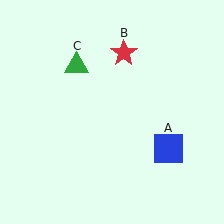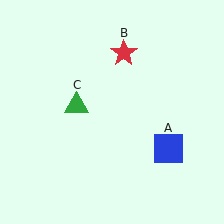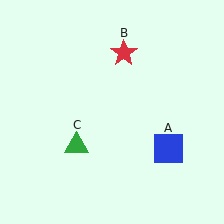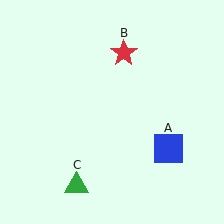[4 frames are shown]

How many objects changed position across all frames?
1 object changed position: green triangle (object C).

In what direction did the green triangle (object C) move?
The green triangle (object C) moved down.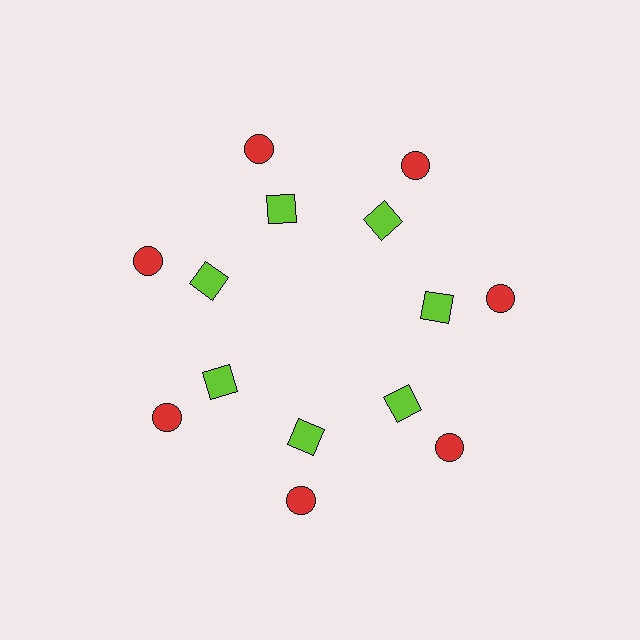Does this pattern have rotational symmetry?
Yes, this pattern has 7-fold rotational symmetry. It looks the same after rotating 51 degrees around the center.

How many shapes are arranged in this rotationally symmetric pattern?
There are 14 shapes, arranged in 7 groups of 2.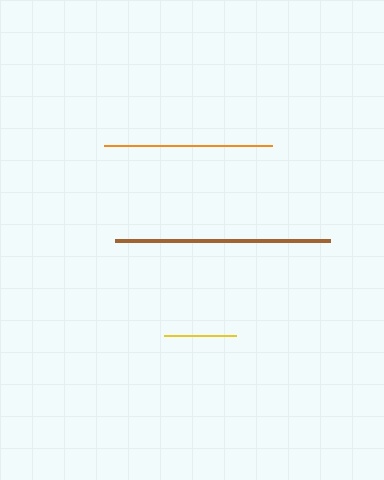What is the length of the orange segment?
The orange segment is approximately 169 pixels long.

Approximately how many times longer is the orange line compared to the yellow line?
The orange line is approximately 2.3 times the length of the yellow line.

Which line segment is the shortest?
The yellow line is the shortest at approximately 73 pixels.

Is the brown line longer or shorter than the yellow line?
The brown line is longer than the yellow line.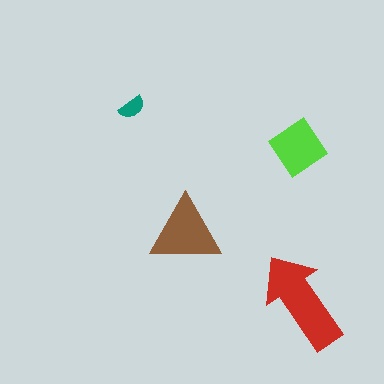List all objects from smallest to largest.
The teal semicircle, the lime diamond, the brown triangle, the red arrow.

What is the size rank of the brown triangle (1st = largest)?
2nd.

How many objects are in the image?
There are 4 objects in the image.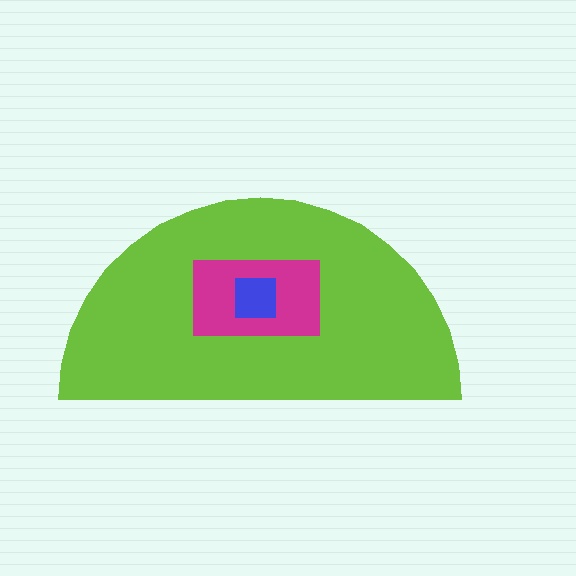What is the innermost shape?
The blue square.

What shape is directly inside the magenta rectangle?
The blue square.